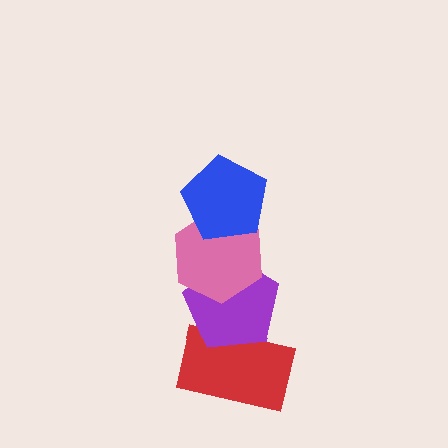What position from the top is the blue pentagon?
The blue pentagon is 1st from the top.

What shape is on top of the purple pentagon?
The pink hexagon is on top of the purple pentagon.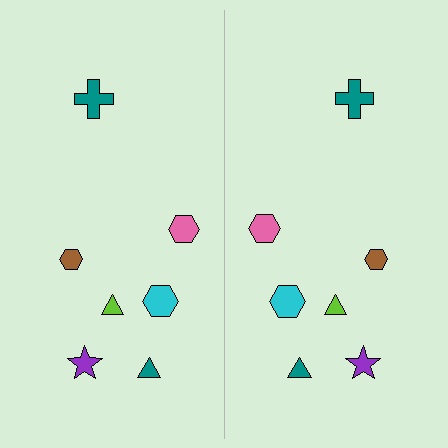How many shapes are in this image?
There are 14 shapes in this image.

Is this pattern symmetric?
Yes, this pattern has bilateral (reflection) symmetry.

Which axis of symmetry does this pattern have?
The pattern has a vertical axis of symmetry running through the center of the image.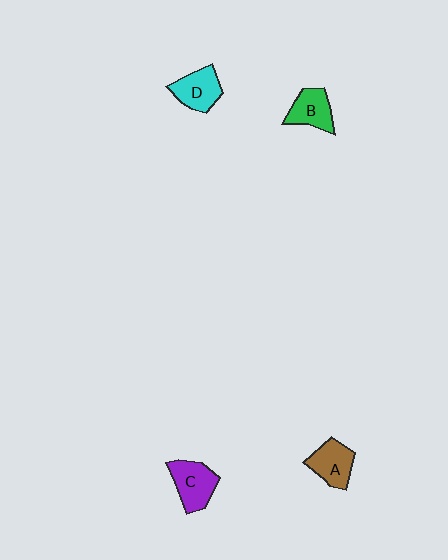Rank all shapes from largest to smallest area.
From largest to smallest: C (purple), D (cyan), A (brown), B (green).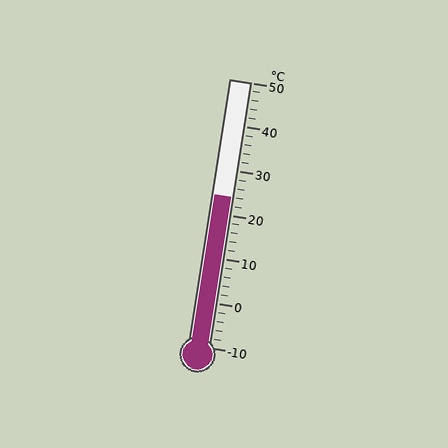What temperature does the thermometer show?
The thermometer shows approximately 24°C.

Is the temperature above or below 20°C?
The temperature is above 20°C.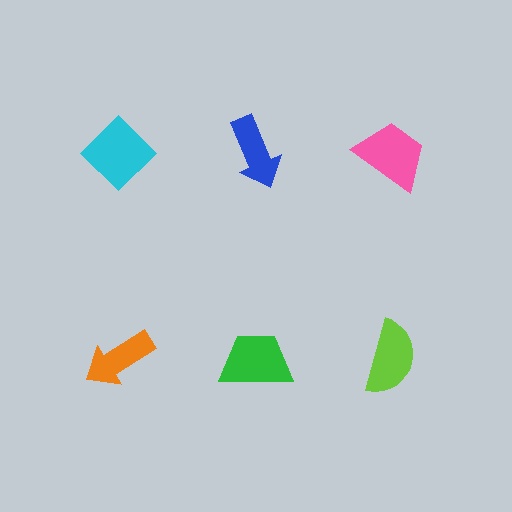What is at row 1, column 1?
A cyan diamond.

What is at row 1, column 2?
A blue arrow.